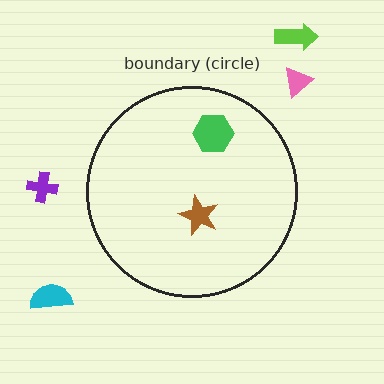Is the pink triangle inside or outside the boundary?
Outside.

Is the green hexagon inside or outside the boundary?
Inside.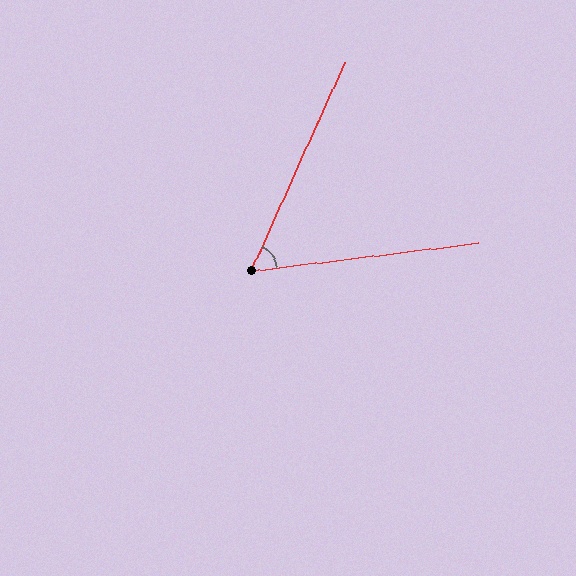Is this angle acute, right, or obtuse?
It is acute.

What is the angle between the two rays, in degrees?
Approximately 59 degrees.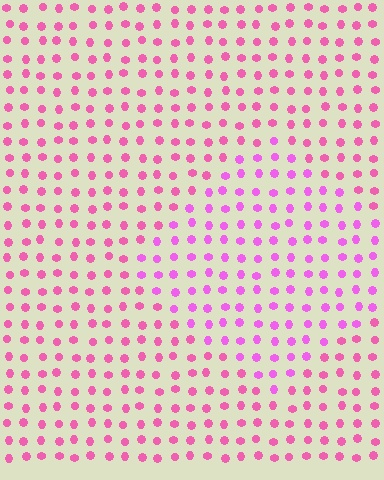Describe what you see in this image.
The image is filled with small pink elements in a uniform arrangement. A diamond-shaped region is visible where the elements are tinted to a slightly different hue, forming a subtle color boundary.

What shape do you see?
I see a diamond.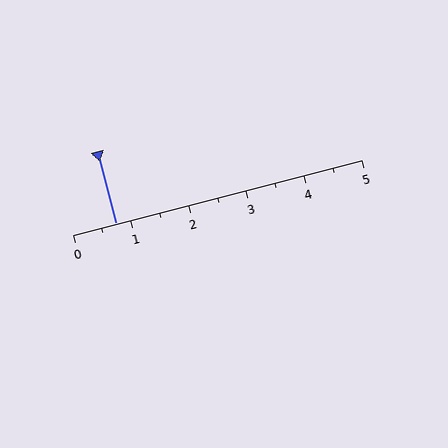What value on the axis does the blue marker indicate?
The marker indicates approximately 0.8.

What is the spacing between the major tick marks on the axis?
The major ticks are spaced 1 apart.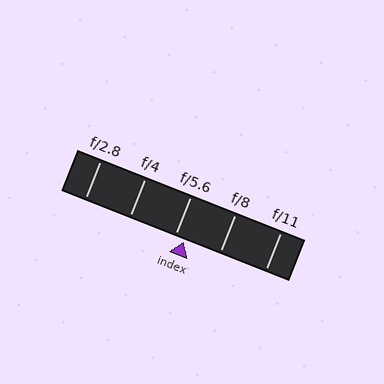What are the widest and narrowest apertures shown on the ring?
The widest aperture shown is f/2.8 and the narrowest is f/11.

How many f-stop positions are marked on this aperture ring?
There are 5 f-stop positions marked.